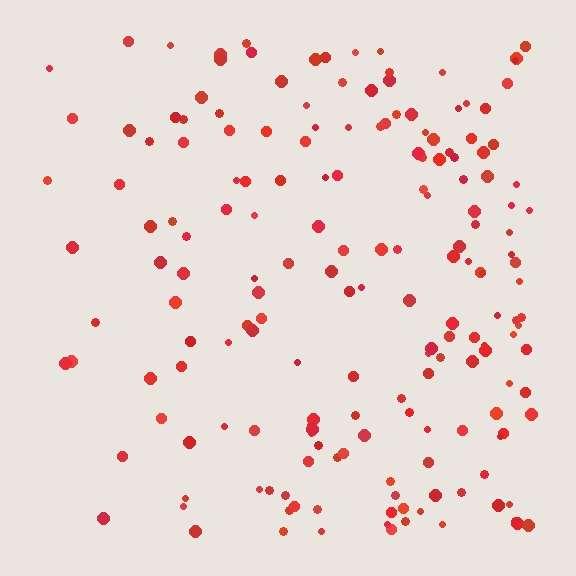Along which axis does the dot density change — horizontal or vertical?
Horizontal.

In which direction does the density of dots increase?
From left to right, with the right side densest.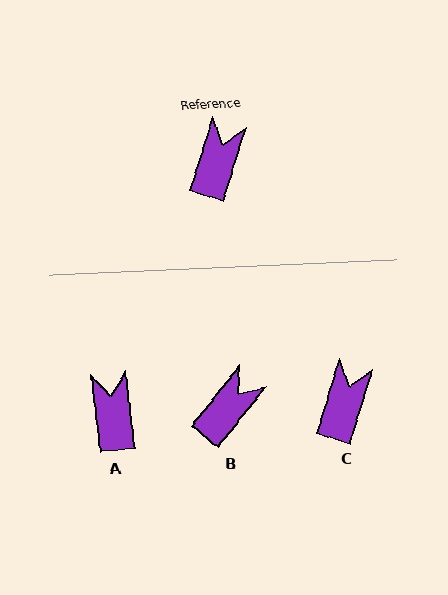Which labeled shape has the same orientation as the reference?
C.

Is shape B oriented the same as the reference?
No, it is off by about 21 degrees.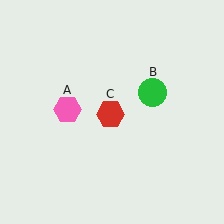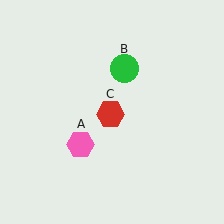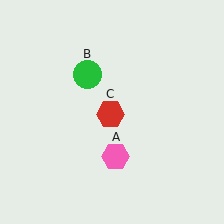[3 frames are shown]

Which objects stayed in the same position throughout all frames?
Red hexagon (object C) remained stationary.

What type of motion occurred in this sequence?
The pink hexagon (object A), green circle (object B) rotated counterclockwise around the center of the scene.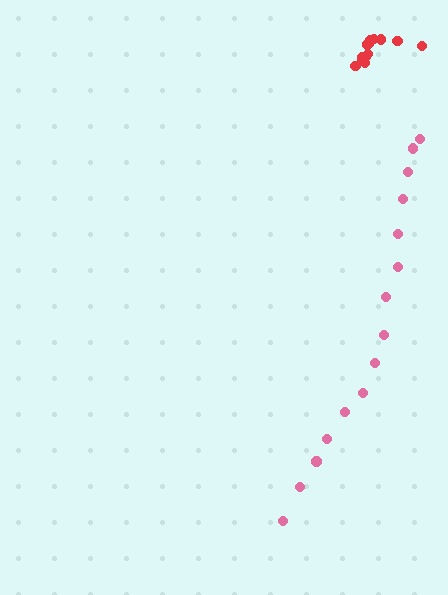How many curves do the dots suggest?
There are 2 distinct paths.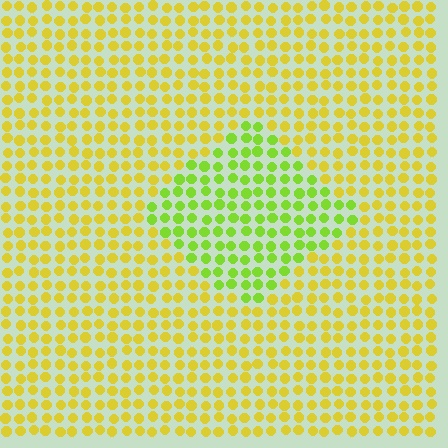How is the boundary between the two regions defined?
The boundary is defined purely by a slight shift in hue (about 38 degrees). Spacing, size, and orientation are identical on both sides.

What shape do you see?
I see a diamond.